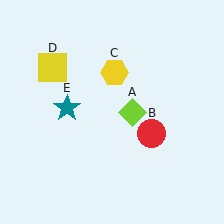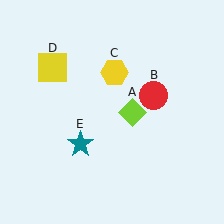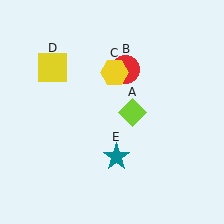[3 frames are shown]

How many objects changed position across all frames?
2 objects changed position: red circle (object B), teal star (object E).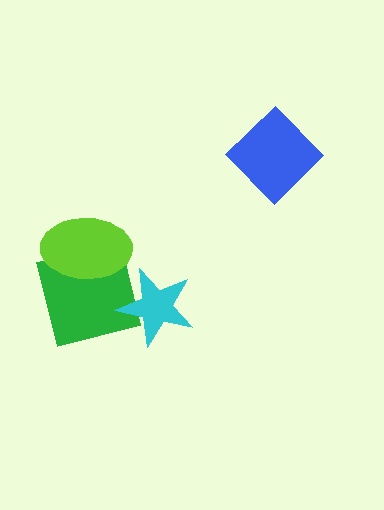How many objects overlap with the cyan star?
1 object overlaps with the cyan star.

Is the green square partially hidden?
Yes, it is partially covered by another shape.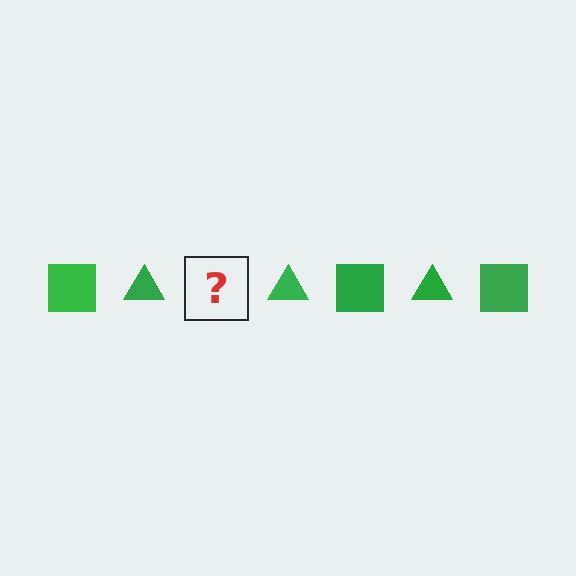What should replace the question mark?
The question mark should be replaced with a green square.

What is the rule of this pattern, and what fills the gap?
The rule is that the pattern cycles through square, triangle shapes in green. The gap should be filled with a green square.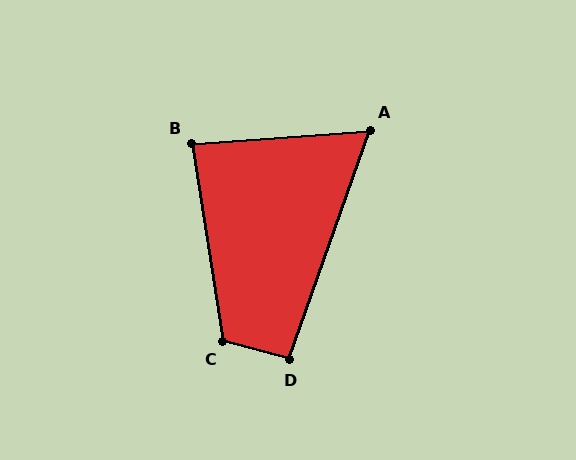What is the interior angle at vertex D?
Approximately 94 degrees (approximately right).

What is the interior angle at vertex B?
Approximately 86 degrees (approximately right).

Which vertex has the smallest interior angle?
A, at approximately 66 degrees.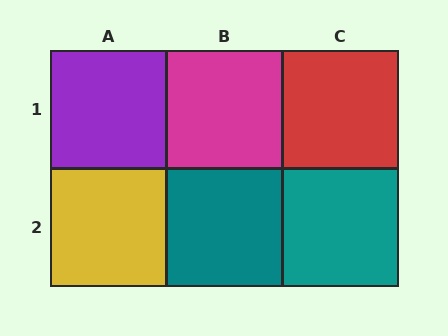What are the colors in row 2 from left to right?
Yellow, teal, teal.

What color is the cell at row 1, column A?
Purple.